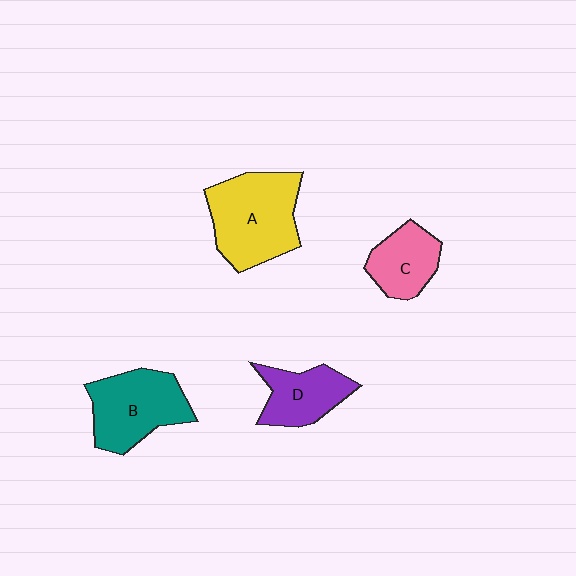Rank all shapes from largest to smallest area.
From largest to smallest: A (yellow), B (teal), D (purple), C (pink).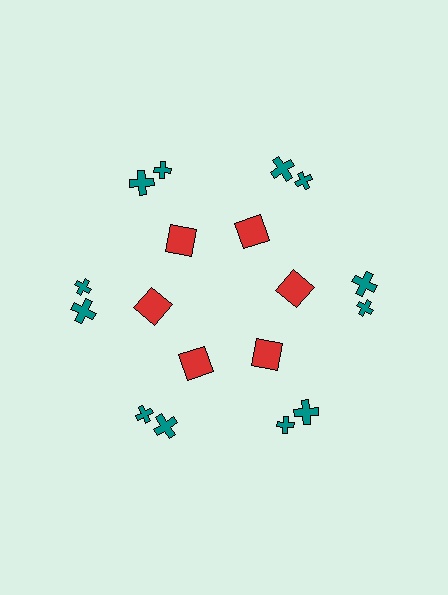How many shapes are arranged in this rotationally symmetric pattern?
There are 18 shapes, arranged in 6 groups of 3.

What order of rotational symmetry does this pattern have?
This pattern has 6-fold rotational symmetry.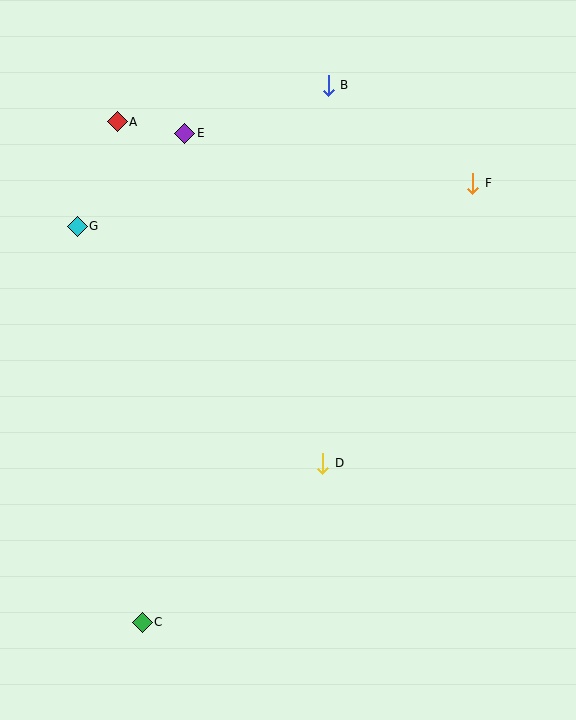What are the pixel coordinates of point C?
Point C is at (142, 622).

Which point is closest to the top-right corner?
Point F is closest to the top-right corner.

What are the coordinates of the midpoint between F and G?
The midpoint between F and G is at (275, 205).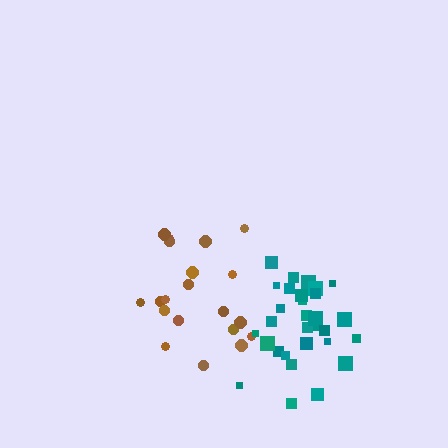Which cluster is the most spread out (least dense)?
Brown.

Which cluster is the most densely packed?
Teal.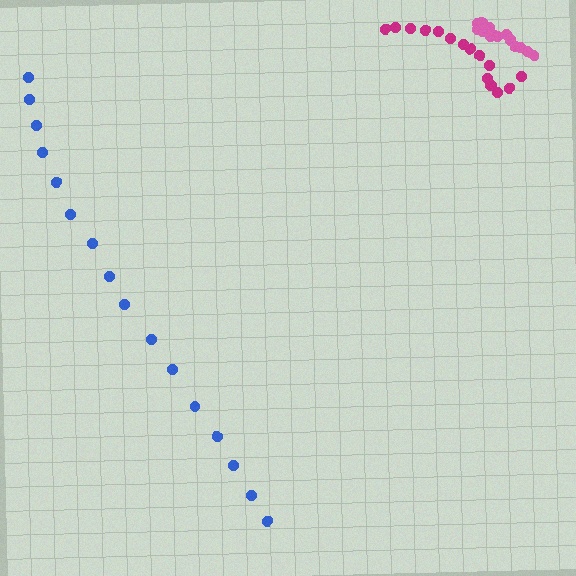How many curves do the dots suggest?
There are 3 distinct paths.